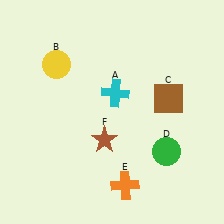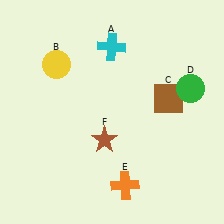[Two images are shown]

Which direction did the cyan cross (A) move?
The cyan cross (A) moved up.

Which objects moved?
The objects that moved are: the cyan cross (A), the green circle (D).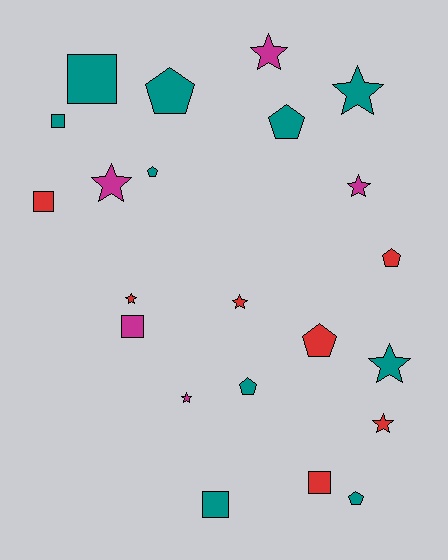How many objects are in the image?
There are 22 objects.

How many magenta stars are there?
There are 4 magenta stars.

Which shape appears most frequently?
Star, with 9 objects.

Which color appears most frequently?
Teal, with 10 objects.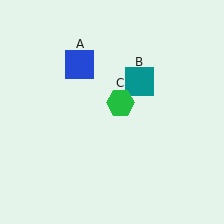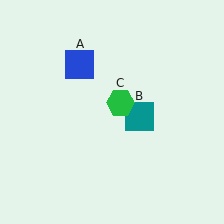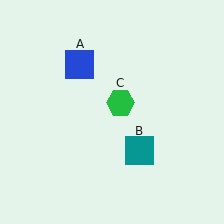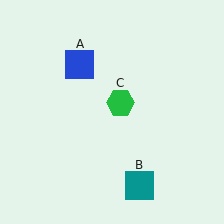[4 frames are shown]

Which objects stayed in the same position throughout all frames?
Blue square (object A) and green hexagon (object C) remained stationary.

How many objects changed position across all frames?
1 object changed position: teal square (object B).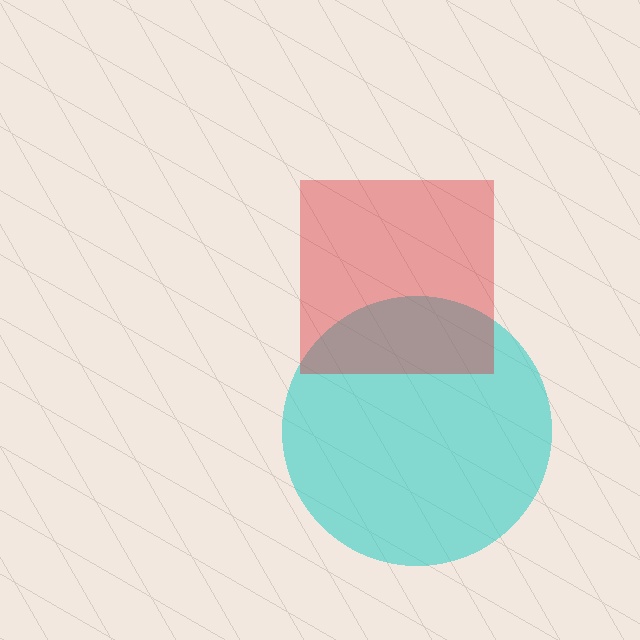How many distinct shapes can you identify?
There are 2 distinct shapes: a cyan circle, a red square.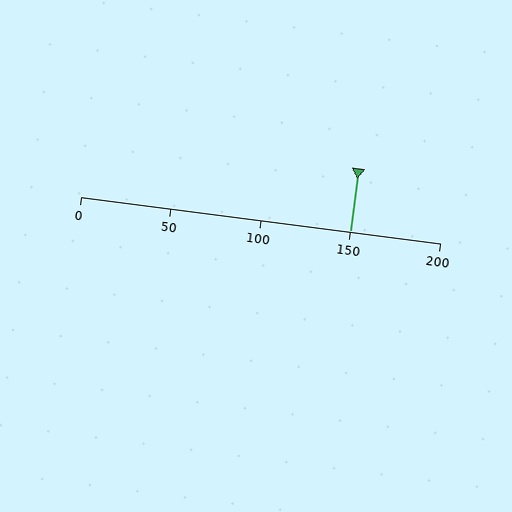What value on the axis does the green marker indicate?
The marker indicates approximately 150.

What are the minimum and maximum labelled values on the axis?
The axis runs from 0 to 200.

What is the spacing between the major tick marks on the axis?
The major ticks are spaced 50 apart.